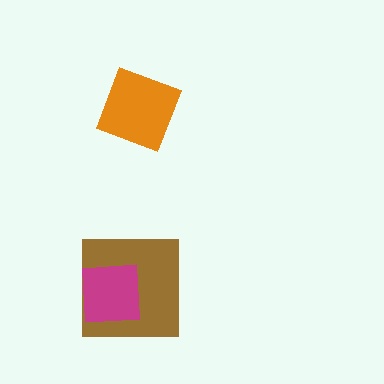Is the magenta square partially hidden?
No, no other shape covers it.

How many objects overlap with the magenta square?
1 object overlaps with the magenta square.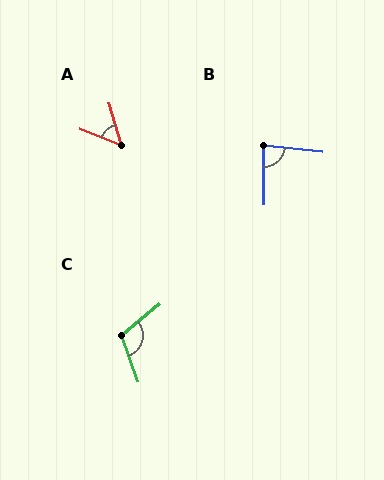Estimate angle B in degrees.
Approximately 83 degrees.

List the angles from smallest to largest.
A (53°), B (83°), C (109°).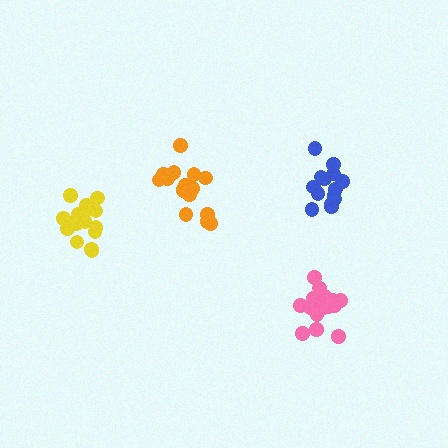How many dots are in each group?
Group 1: 17 dots, Group 2: 18 dots, Group 3: 17 dots, Group 4: 14 dots (66 total).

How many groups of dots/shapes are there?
There are 4 groups.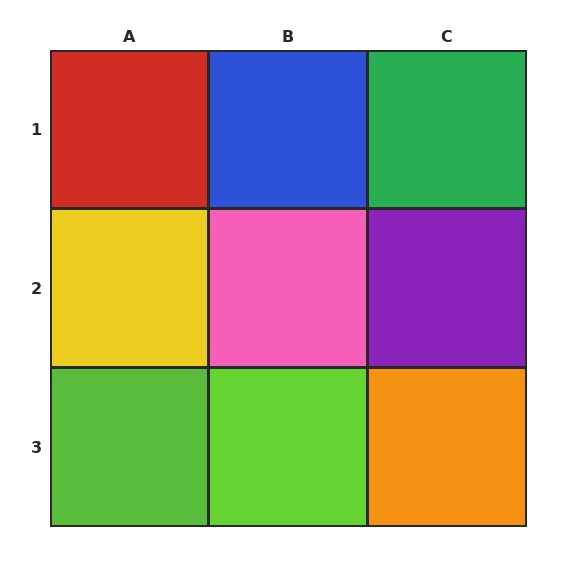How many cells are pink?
1 cell is pink.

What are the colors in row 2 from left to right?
Yellow, pink, purple.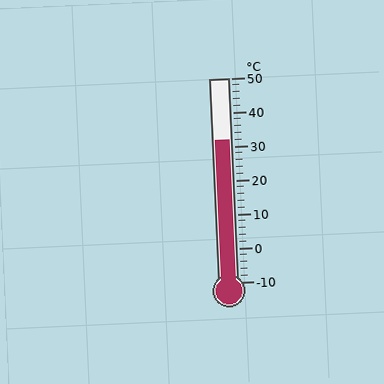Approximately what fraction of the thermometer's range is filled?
The thermometer is filled to approximately 70% of its range.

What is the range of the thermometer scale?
The thermometer scale ranges from -10°C to 50°C.